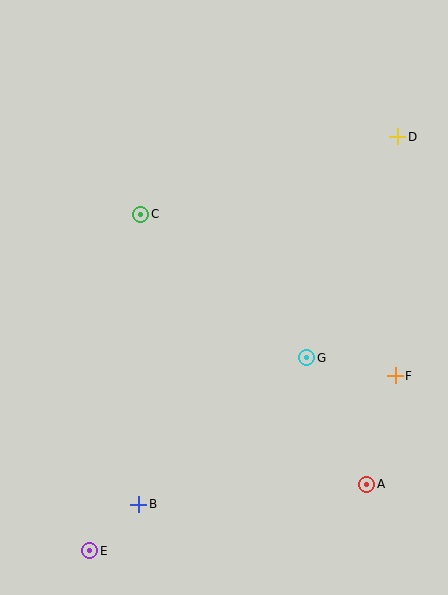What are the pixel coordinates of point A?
Point A is at (367, 484).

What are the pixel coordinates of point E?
Point E is at (90, 551).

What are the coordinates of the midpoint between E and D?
The midpoint between E and D is at (244, 344).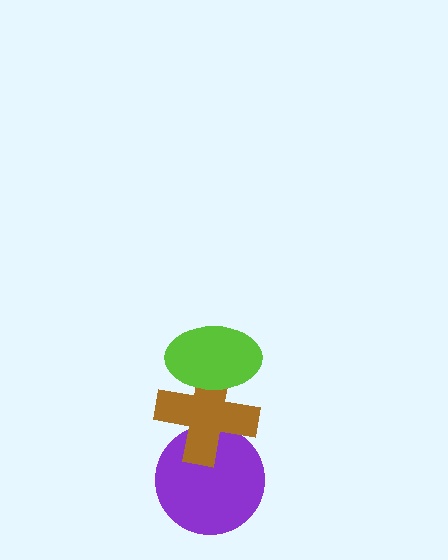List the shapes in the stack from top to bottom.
From top to bottom: the lime ellipse, the brown cross, the purple circle.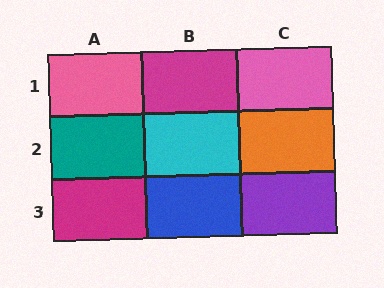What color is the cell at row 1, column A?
Pink.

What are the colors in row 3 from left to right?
Magenta, blue, purple.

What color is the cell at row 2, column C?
Orange.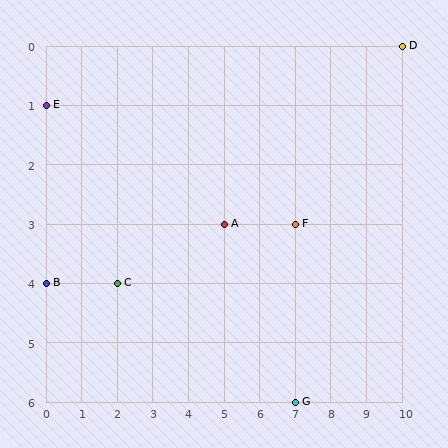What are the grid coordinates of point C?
Point C is at grid coordinates (2, 4).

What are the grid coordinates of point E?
Point E is at grid coordinates (0, 1).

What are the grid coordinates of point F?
Point F is at grid coordinates (7, 3).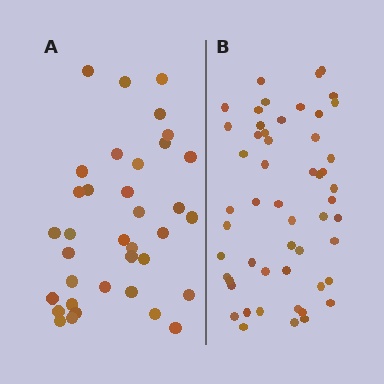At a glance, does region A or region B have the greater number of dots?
Region B (the right region) has more dots.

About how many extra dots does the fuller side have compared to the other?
Region B has approximately 15 more dots than region A.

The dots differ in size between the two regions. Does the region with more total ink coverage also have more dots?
No. Region A has more total ink coverage because its dots are larger, but region B actually contains more individual dots. Total area can be misleading — the number of items is what matters here.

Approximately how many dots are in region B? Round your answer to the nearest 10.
About 50 dots. (The exact count is 53, which rounds to 50.)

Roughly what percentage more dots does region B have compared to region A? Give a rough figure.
About 45% more.